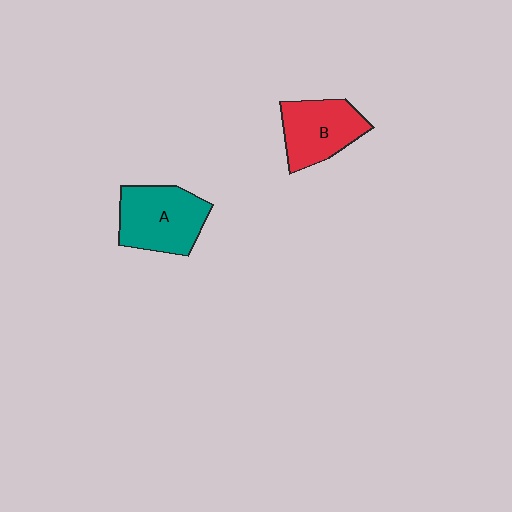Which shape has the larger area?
Shape A (teal).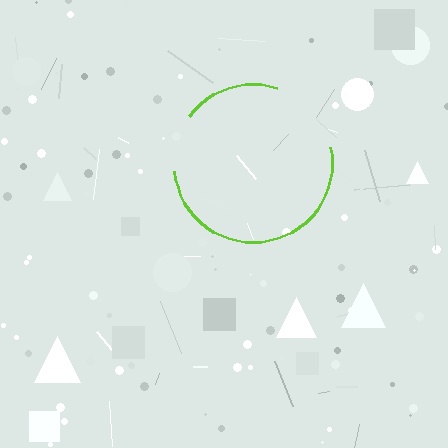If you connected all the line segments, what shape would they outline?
They would outline a circle.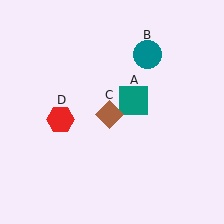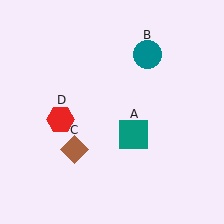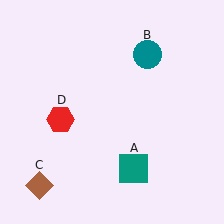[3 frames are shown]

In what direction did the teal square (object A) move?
The teal square (object A) moved down.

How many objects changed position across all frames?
2 objects changed position: teal square (object A), brown diamond (object C).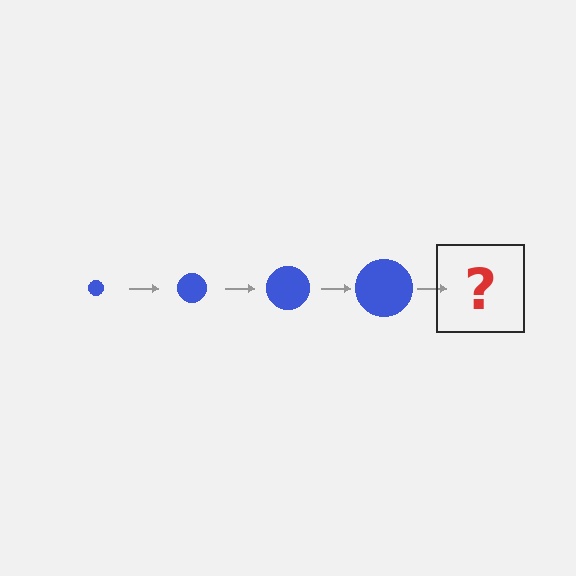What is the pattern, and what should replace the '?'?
The pattern is that the circle gets progressively larger each step. The '?' should be a blue circle, larger than the previous one.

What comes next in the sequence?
The next element should be a blue circle, larger than the previous one.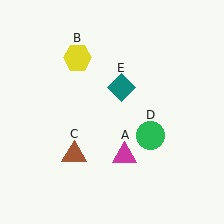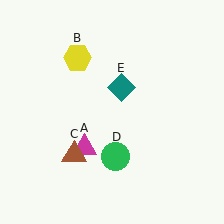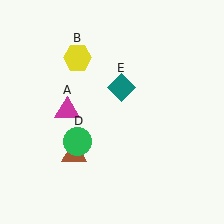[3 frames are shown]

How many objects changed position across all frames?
2 objects changed position: magenta triangle (object A), green circle (object D).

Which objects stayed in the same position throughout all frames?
Yellow hexagon (object B) and brown triangle (object C) and teal diamond (object E) remained stationary.